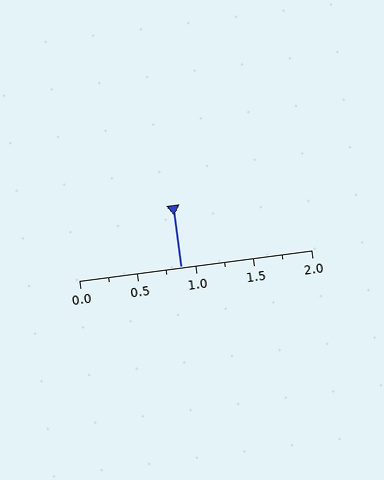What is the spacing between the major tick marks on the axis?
The major ticks are spaced 0.5 apart.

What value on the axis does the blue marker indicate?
The marker indicates approximately 0.88.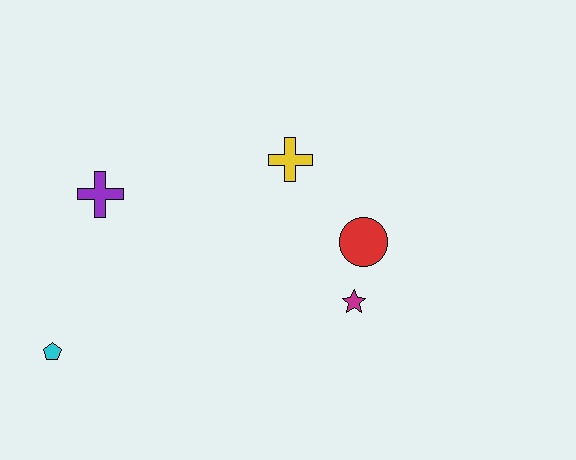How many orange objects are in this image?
There are no orange objects.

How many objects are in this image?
There are 5 objects.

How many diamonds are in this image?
There are no diamonds.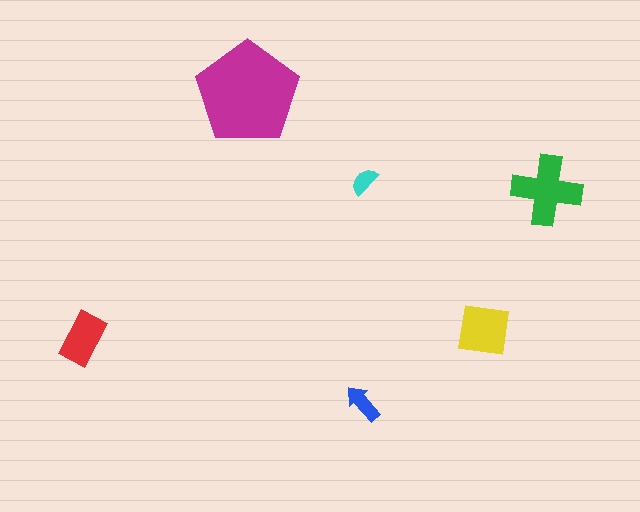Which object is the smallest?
The cyan semicircle.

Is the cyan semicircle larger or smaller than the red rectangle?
Smaller.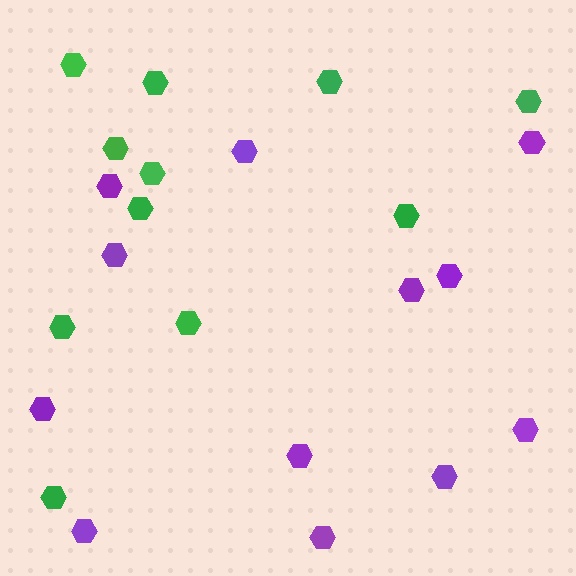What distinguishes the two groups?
There are 2 groups: one group of green hexagons (11) and one group of purple hexagons (12).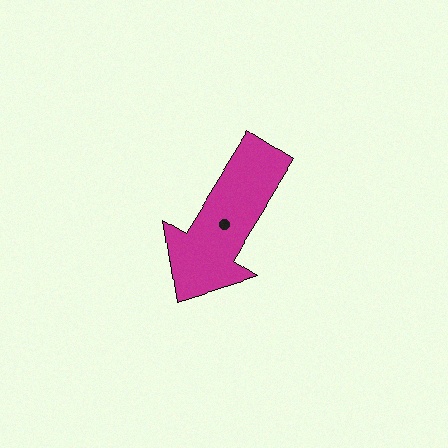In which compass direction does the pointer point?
Southwest.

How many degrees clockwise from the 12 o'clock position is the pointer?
Approximately 212 degrees.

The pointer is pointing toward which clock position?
Roughly 7 o'clock.